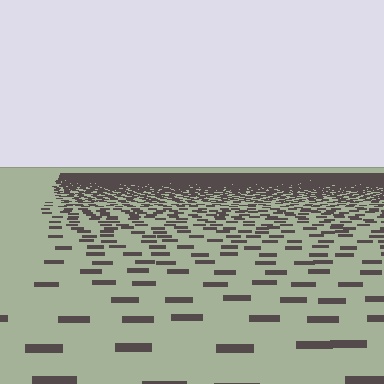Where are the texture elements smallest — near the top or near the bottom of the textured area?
Near the top.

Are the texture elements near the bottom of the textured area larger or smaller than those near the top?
Larger. Near the bottom, elements are closer to the viewer and appear at a bigger on-screen size.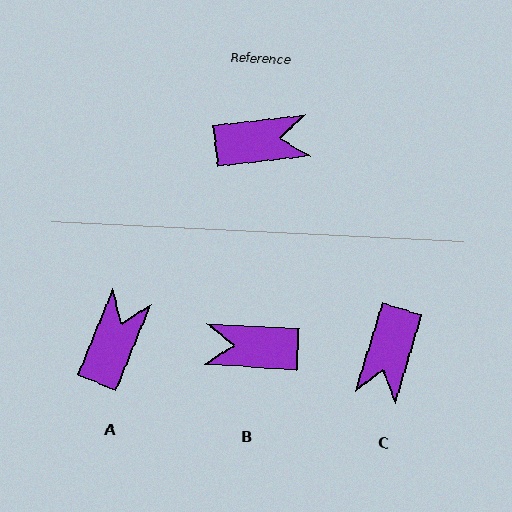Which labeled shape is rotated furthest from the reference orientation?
B, about 170 degrees away.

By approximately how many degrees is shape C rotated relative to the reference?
Approximately 113 degrees clockwise.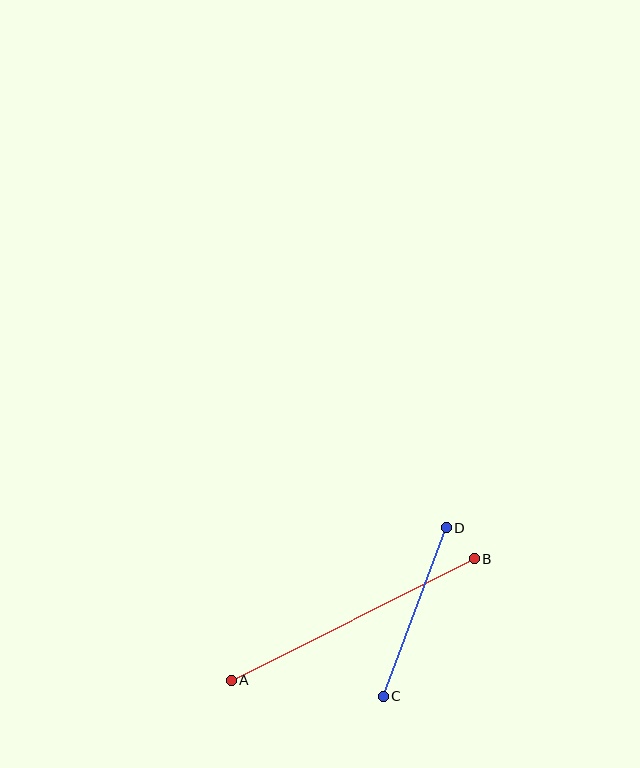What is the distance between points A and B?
The distance is approximately 271 pixels.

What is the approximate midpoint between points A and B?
The midpoint is at approximately (353, 619) pixels.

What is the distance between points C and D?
The distance is approximately 180 pixels.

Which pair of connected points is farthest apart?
Points A and B are farthest apart.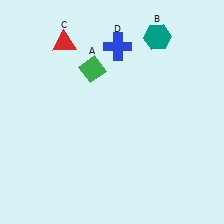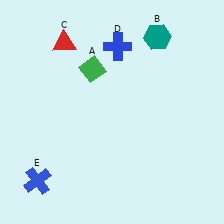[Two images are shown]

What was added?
A blue cross (E) was added in Image 2.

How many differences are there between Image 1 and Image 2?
There is 1 difference between the two images.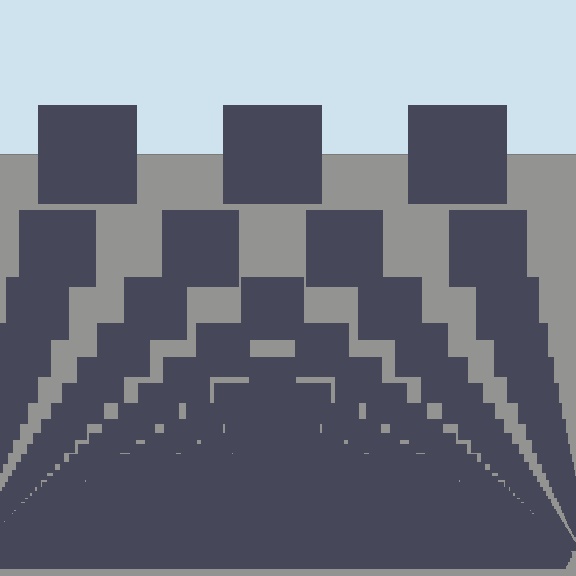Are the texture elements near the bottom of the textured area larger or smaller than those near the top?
Smaller. The gradient is inverted — elements near the bottom are smaller and denser.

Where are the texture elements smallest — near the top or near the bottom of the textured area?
Near the bottom.